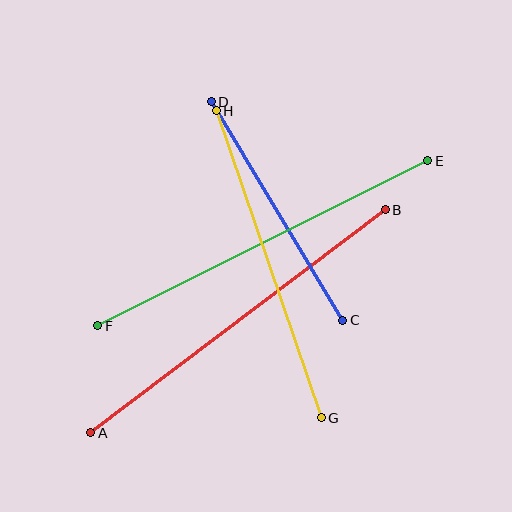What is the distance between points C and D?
The distance is approximately 255 pixels.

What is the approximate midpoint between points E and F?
The midpoint is at approximately (263, 243) pixels.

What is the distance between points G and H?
The distance is approximately 324 pixels.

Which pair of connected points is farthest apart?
Points A and B are farthest apart.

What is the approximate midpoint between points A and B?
The midpoint is at approximately (238, 321) pixels.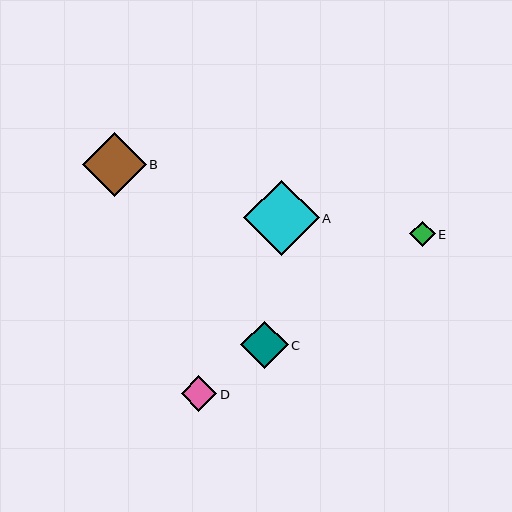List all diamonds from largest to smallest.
From largest to smallest: A, B, C, D, E.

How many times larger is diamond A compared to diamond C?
Diamond A is approximately 1.6 times the size of diamond C.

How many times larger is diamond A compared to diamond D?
Diamond A is approximately 2.1 times the size of diamond D.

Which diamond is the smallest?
Diamond E is the smallest with a size of approximately 25 pixels.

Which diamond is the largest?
Diamond A is the largest with a size of approximately 75 pixels.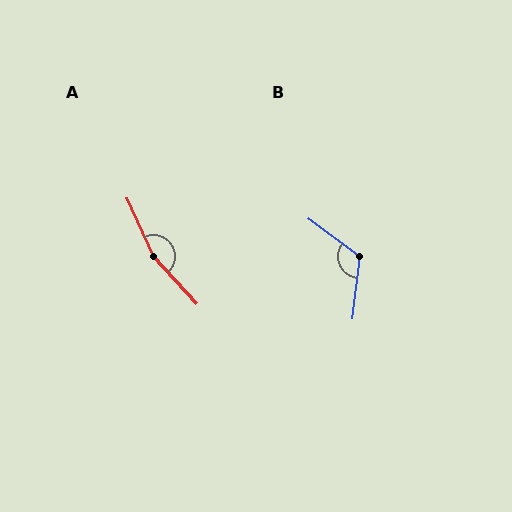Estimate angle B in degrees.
Approximately 120 degrees.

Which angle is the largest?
A, at approximately 161 degrees.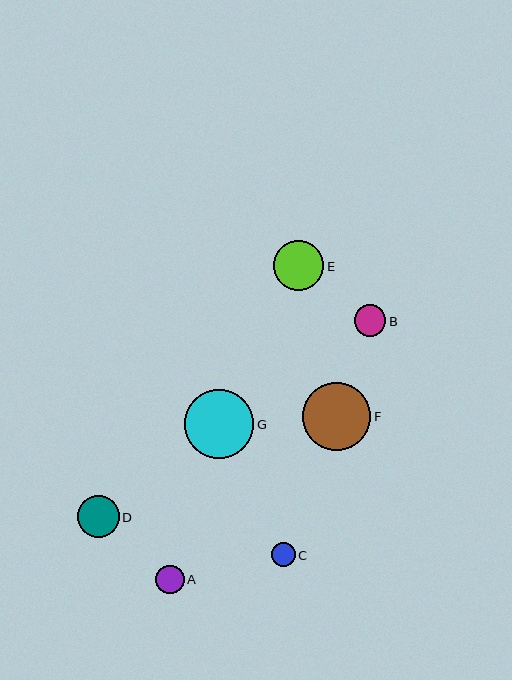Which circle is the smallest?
Circle C is the smallest with a size of approximately 24 pixels.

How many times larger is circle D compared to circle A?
Circle D is approximately 1.5 times the size of circle A.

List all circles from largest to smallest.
From largest to smallest: G, F, E, D, B, A, C.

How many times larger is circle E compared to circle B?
Circle E is approximately 1.6 times the size of circle B.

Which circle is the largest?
Circle G is the largest with a size of approximately 69 pixels.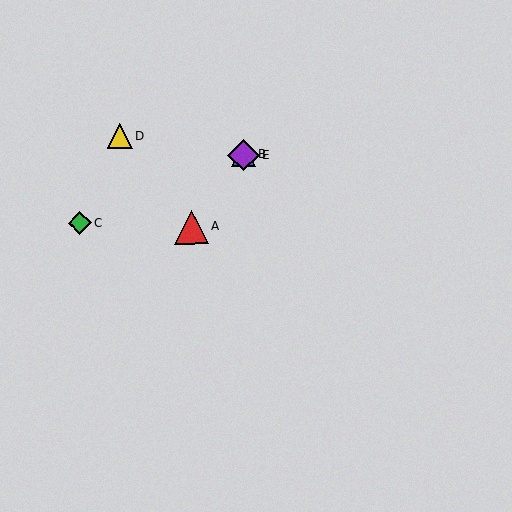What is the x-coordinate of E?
Object E is at x≈244.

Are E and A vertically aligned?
No, E is at x≈244 and A is at x≈191.